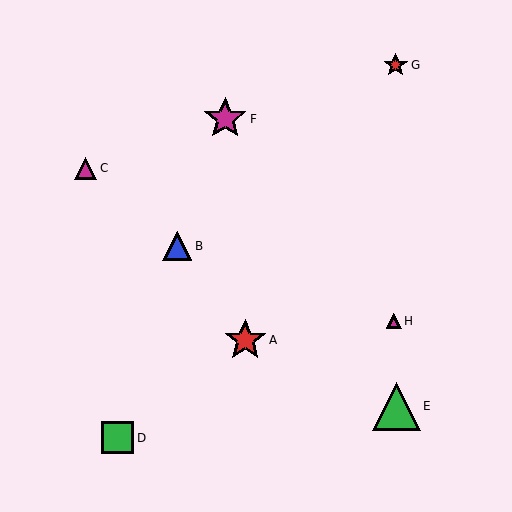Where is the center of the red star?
The center of the red star is at (245, 340).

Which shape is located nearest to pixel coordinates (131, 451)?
The green square (labeled D) at (118, 438) is nearest to that location.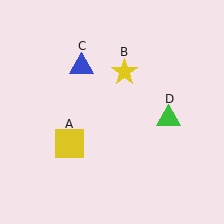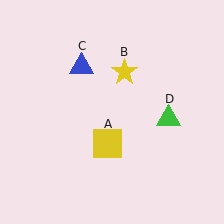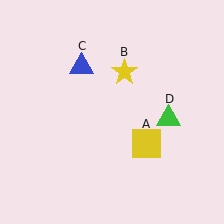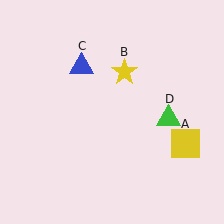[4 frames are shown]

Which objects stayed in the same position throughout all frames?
Yellow star (object B) and blue triangle (object C) and green triangle (object D) remained stationary.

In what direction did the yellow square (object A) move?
The yellow square (object A) moved right.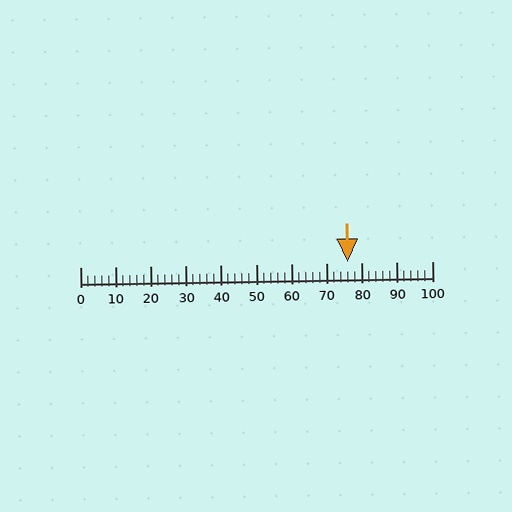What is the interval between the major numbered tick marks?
The major tick marks are spaced 10 units apart.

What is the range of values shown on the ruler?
The ruler shows values from 0 to 100.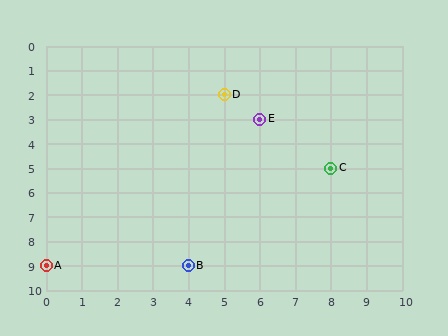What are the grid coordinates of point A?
Point A is at grid coordinates (0, 9).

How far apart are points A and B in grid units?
Points A and B are 4 columns apart.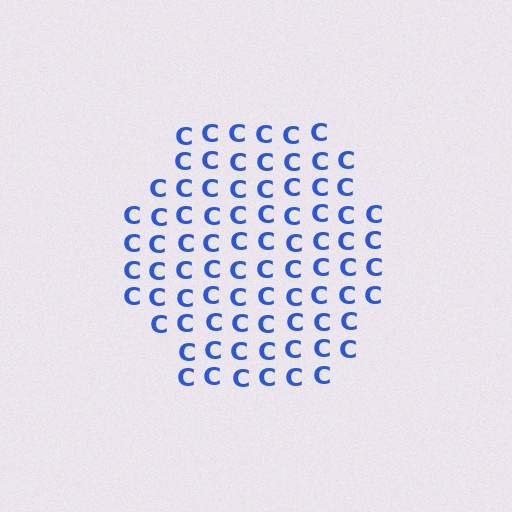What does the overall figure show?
The overall figure shows a hexagon.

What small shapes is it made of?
It is made of small letter C's.